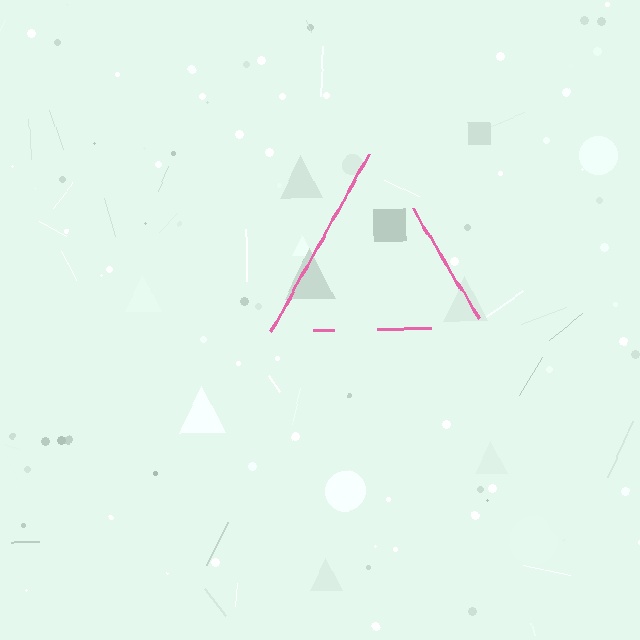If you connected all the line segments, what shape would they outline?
They would outline a triangle.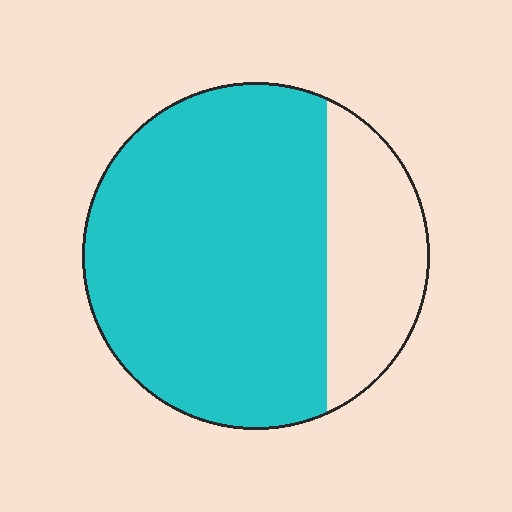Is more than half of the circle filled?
Yes.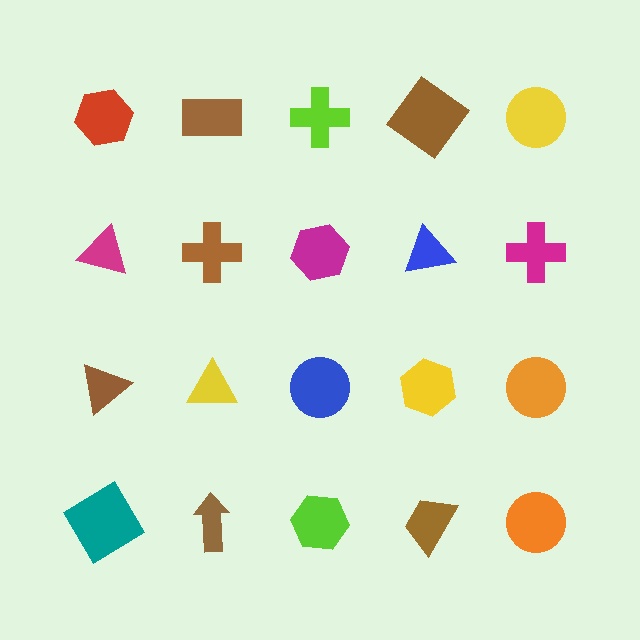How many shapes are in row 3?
5 shapes.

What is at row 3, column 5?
An orange circle.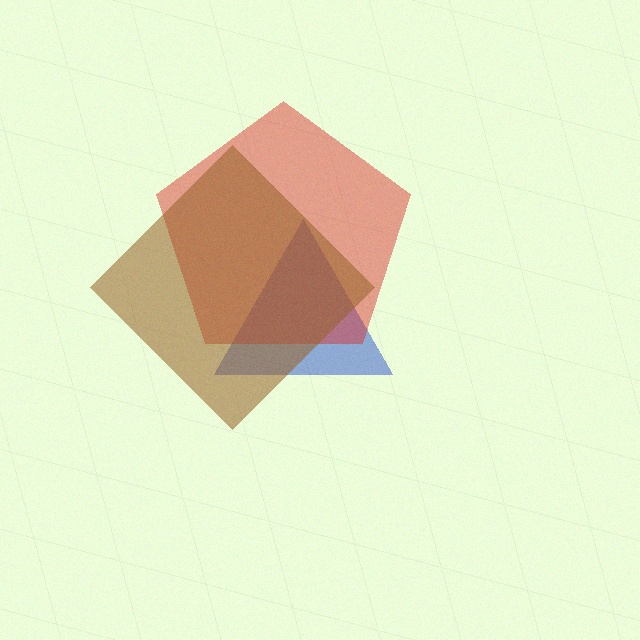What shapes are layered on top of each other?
The layered shapes are: a blue triangle, a red pentagon, a brown diamond.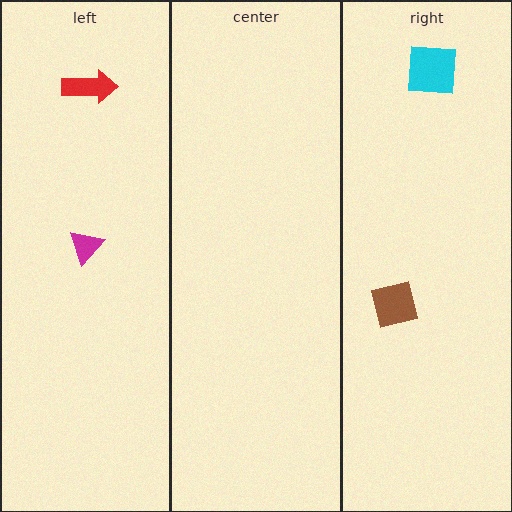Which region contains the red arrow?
The left region.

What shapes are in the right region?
The cyan square, the brown square.